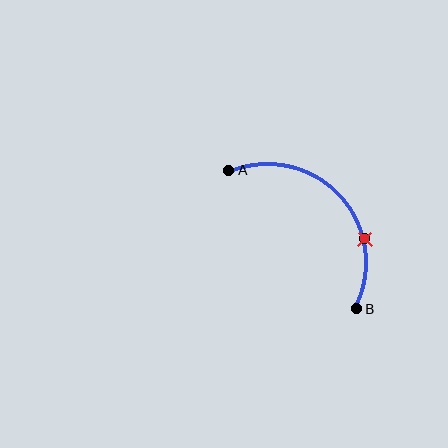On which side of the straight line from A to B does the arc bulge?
The arc bulges above and to the right of the straight line connecting A and B.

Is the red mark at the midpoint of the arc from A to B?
No. The red mark lies on the arc but is closer to endpoint B. The arc midpoint would be at the point on the curve equidistant along the arc from both A and B.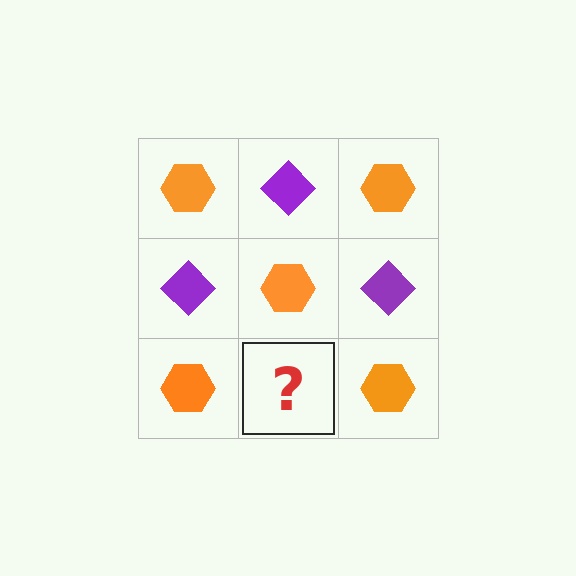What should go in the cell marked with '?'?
The missing cell should contain a purple diamond.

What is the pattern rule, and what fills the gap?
The rule is that it alternates orange hexagon and purple diamond in a checkerboard pattern. The gap should be filled with a purple diamond.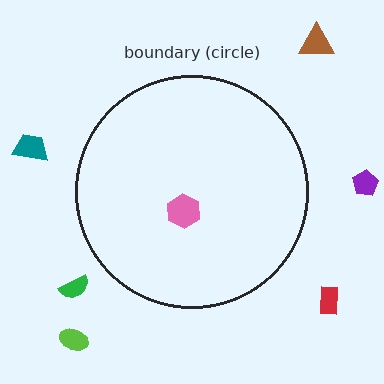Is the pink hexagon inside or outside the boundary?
Inside.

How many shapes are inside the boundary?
1 inside, 6 outside.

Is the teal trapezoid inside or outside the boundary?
Outside.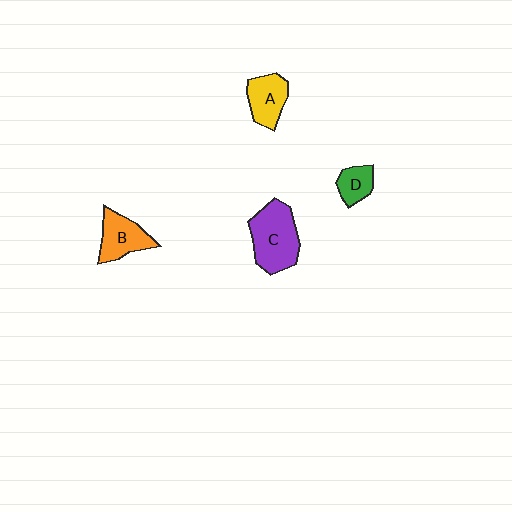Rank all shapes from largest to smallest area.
From largest to smallest: C (purple), B (orange), A (yellow), D (green).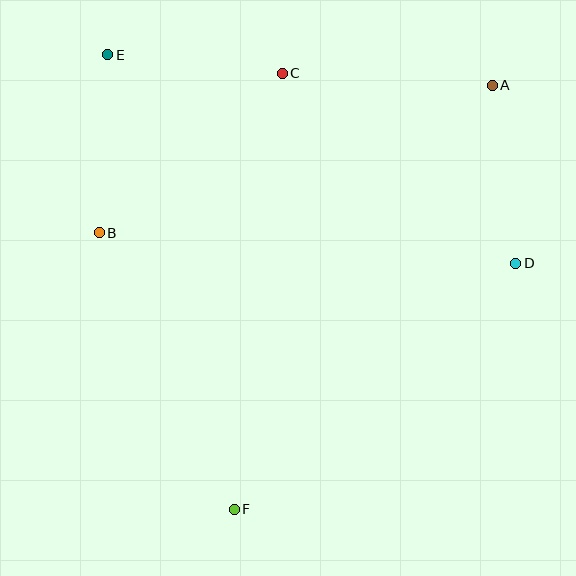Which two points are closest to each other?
Points C and E are closest to each other.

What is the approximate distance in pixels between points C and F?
The distance between C and F is approximately 439 pixels.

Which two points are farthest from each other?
Points A and F are farthest from each other.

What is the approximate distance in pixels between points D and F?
The distance between D and F is approximately 374 pixels.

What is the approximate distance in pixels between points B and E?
The distance between B and E is approximately 178 pixels.